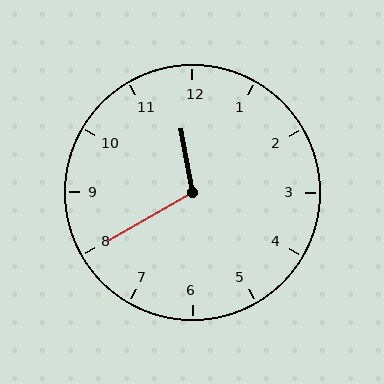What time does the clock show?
11:40.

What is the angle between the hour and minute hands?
Approximately 110 degrees.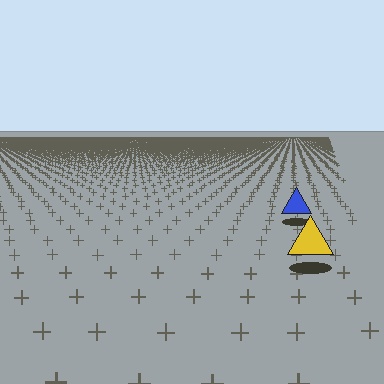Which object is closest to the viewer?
The yellow triangle is closest. The texture marks near it are larger and more spread out.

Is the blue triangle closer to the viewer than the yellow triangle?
No. The yellow triangle is closer — you can tell from the texture gradient: the ground texture is coarser near it.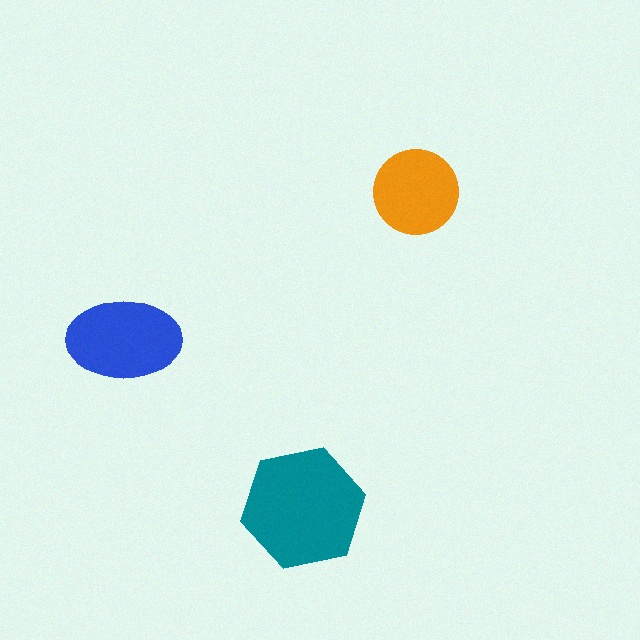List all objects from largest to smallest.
The teal hexagon, the blue ellipse, the orange circle.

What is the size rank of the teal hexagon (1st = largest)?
1st.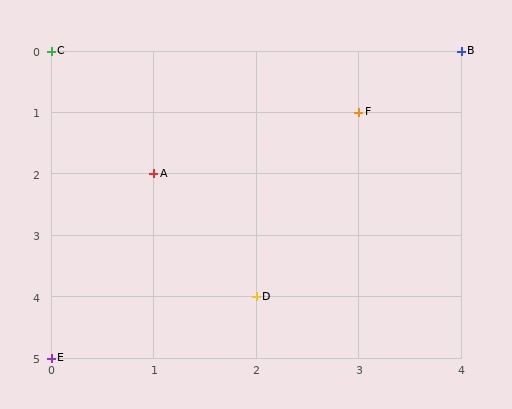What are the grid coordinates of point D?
Point D is at grid coordinates (2, 4).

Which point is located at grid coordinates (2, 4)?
Point D is at (2, 4).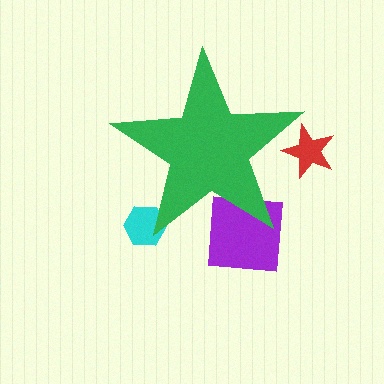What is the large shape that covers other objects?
A green star.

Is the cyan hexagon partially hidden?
Yes, the cyan hexagon is partially hidden behind the green star.